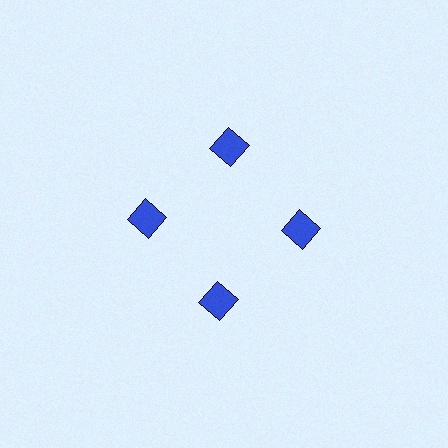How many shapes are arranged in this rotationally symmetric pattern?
There are 4 shapes, arranged in 4 groups of 1.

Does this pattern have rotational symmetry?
Yes, this pattern has 4-fold rotational symmetry. It looks the same after rotating 90 degrees around the center.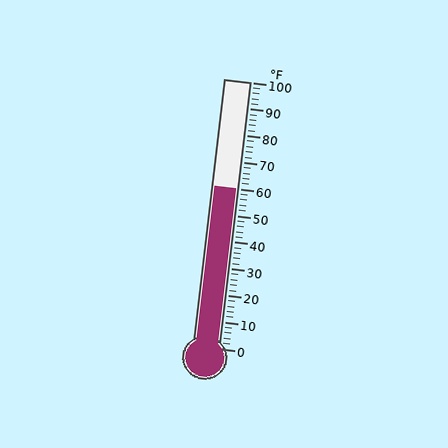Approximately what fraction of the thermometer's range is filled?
The thermometer is filled to approximately 60% of its range.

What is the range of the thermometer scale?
The thermometer scale ranges from 0°F to 100°F.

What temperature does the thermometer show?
The thermometer shows approximately 60°F.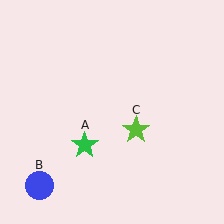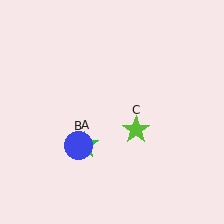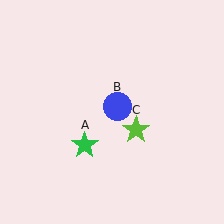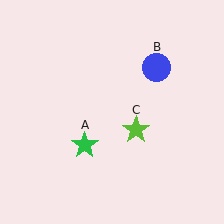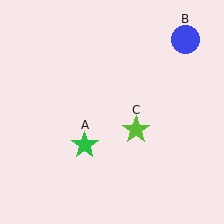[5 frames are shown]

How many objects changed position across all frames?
1 object changed position: blue circle (object B).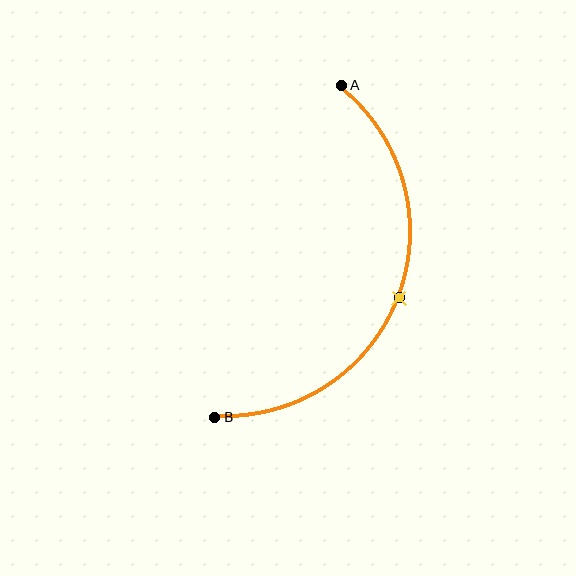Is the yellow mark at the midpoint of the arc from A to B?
Yes. The yellow mark lies on the arc at equal arc-length from both A and B — it is the arc midpoint.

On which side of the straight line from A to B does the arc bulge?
The arc bulges to the right of the straight line connecting A and B.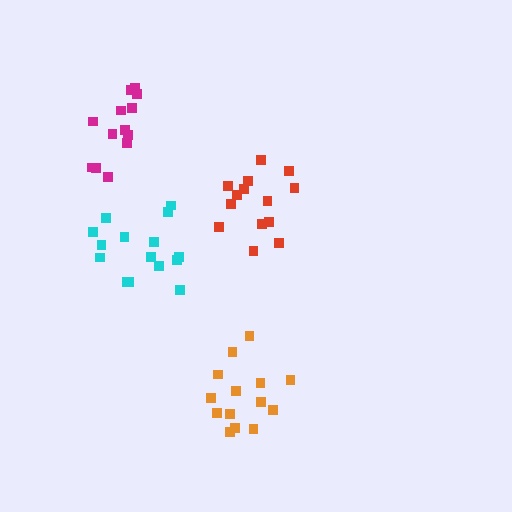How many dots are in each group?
Group 1: 14 dots, Group 2: 14 dots, Group 3: 15 dots, Group 4: 13 dots (56 total).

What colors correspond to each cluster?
The clusters are colored: orange, red, cyan, magenta.